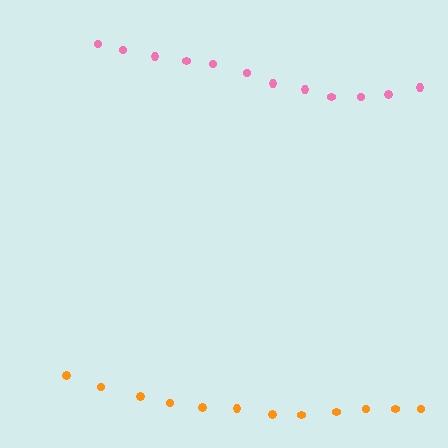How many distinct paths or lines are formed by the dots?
There are 2 distinct paths.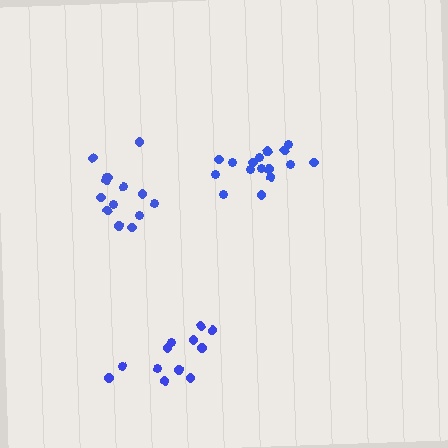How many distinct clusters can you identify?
There are 3 distinct clusters.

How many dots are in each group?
Group 1: 12 dots, Group 2: 14 dots, Group 3: 16 dots (42 total).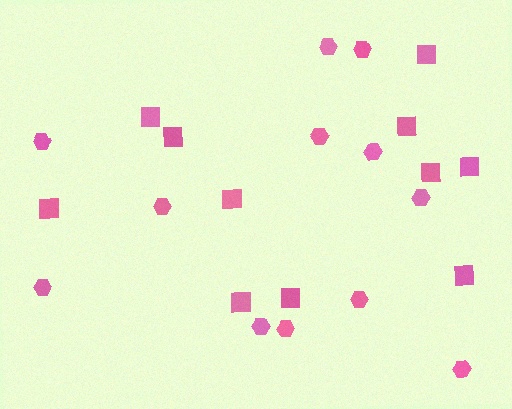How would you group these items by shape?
There are 2 groups: one group of squares (11) and one group of hexagons (12).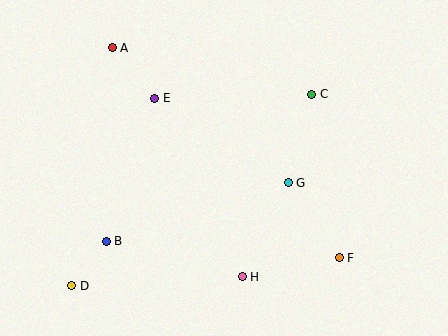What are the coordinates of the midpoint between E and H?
The midpoint between E and H is at (199, 188).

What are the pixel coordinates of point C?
Point C is at (312, 94).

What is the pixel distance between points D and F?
The distance between D and F is 269 pixels.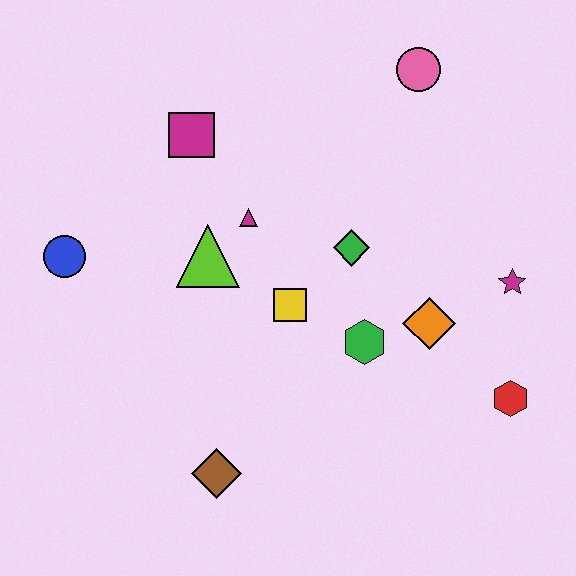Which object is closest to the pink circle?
The green diamond is closest to the pink circle.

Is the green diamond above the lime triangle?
Yes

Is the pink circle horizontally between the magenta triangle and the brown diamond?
No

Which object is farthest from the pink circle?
The brown diamond is farthest from the pink circle.